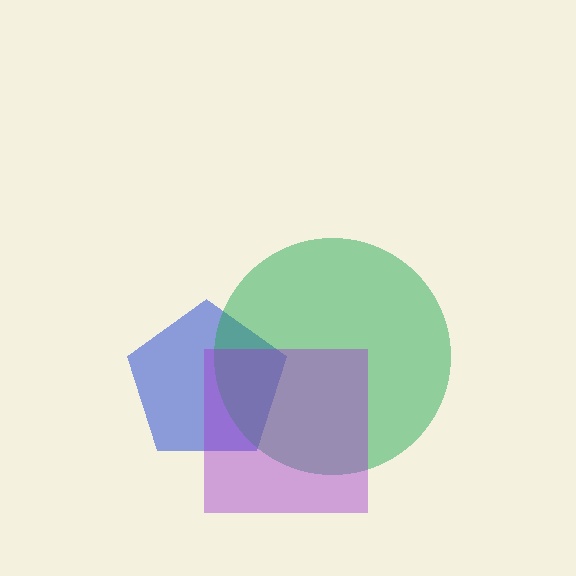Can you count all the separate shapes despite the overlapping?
Yes, there are 3 separate shapes.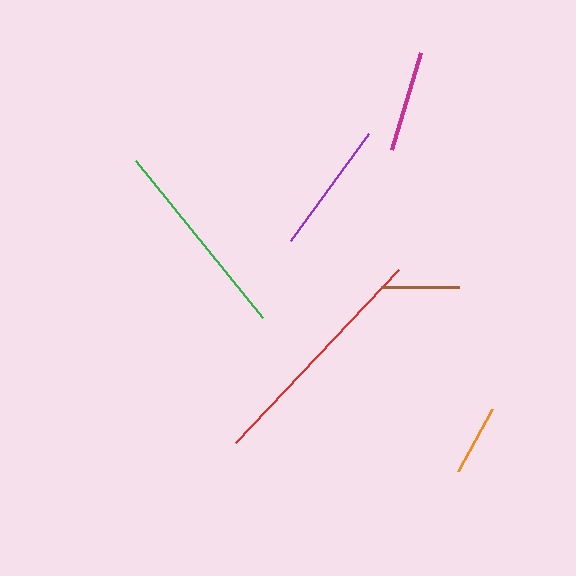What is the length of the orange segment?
The orange segment is approximately 71 pixels long.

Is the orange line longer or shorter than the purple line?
The purple line is longer than the orange line.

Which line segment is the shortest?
The orange line is the shortest at approximately 71 pixels.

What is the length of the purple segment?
The purple segment is approximately 132 pixels long.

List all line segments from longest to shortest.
From longest to shortest: red, green, purple, magenta, brown, orange.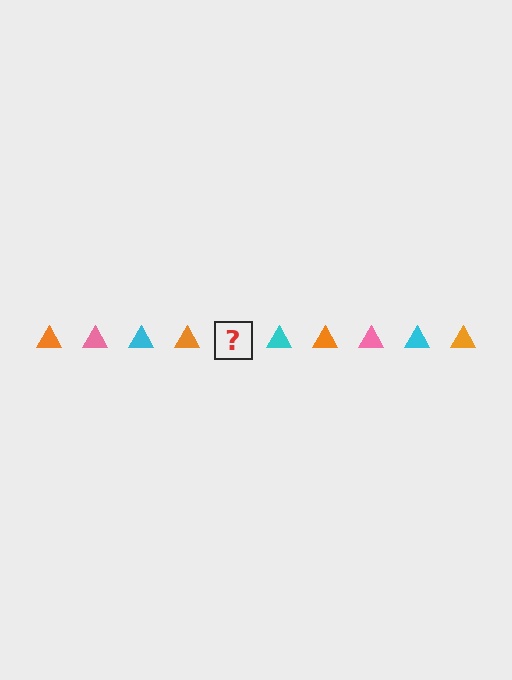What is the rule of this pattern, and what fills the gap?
The rule is that the pattern cycles through orange, pink, cyan triangles. The gap should be filled with a pink triangle.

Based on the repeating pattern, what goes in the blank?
The blank should be a pink triangle.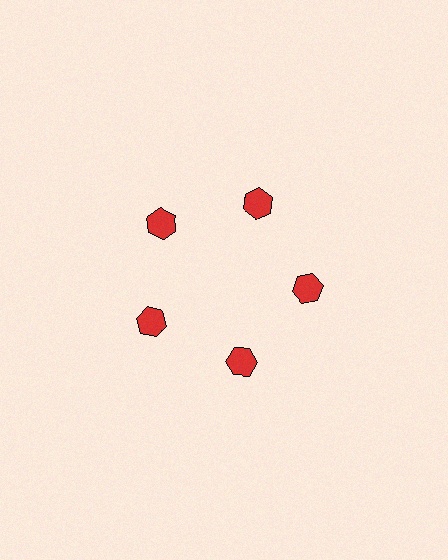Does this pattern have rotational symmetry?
Yes, this pattern has 5-fold rotational symmetry. It looks the same after rotating 72 degrees around the center.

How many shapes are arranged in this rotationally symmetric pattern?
There are 5 shapes, arranged in 5 groups of 1.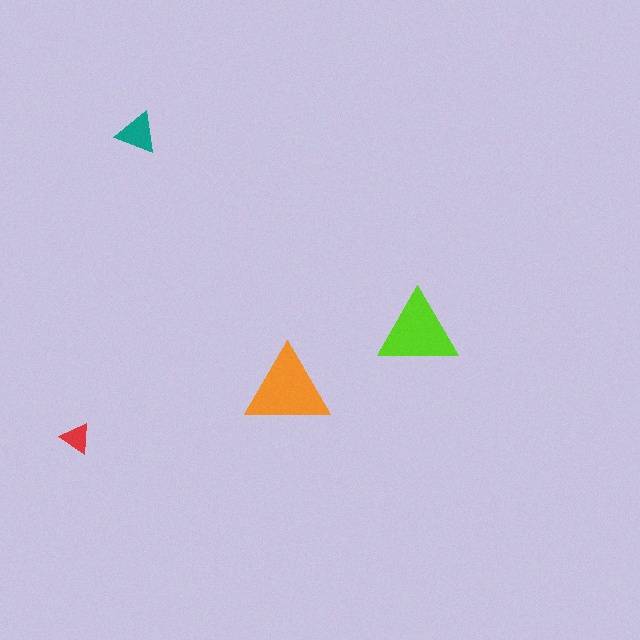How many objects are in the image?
There are 4 objects in the image.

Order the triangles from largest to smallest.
the orange one, the lime one, the teal one, the red one.